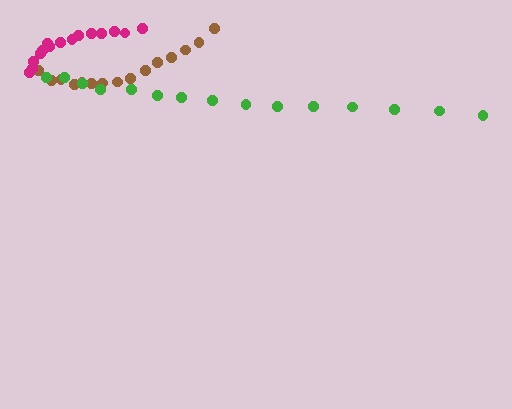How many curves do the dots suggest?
There are 3 distinct paths.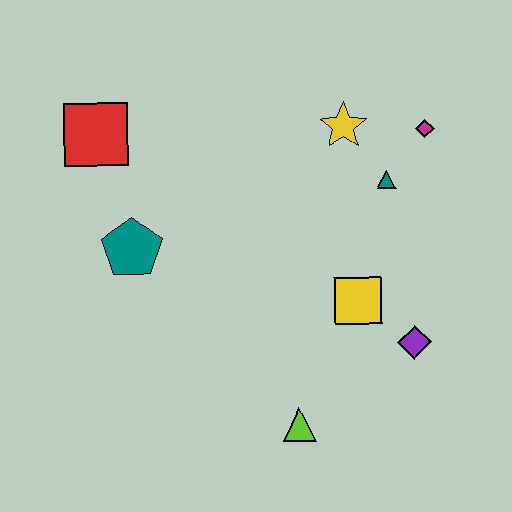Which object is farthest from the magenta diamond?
The red square is farthest from the magenta diamond.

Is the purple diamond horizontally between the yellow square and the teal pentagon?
No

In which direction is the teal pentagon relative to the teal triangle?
The teal pentagon is to the left of the teal triangle.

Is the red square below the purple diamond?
No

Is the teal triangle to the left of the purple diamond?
Yes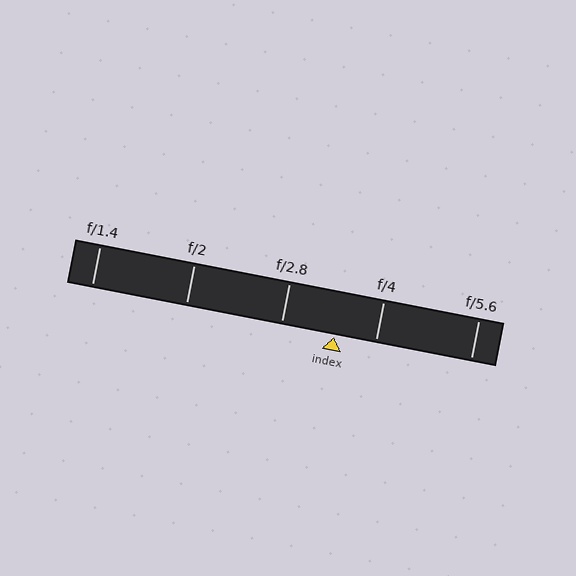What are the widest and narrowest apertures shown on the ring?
The widest aperture shown is f/1.4 and the narrowest is f/5.6.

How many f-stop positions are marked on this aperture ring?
There are 5 f-stop positions marked.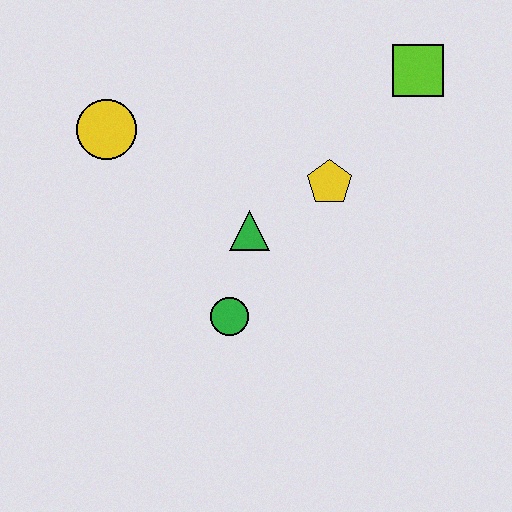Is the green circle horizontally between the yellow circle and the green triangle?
Yes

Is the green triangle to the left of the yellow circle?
No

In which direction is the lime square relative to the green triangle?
The lime square is to the right of the green triangle.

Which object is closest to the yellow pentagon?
The green triangle is closest to the yellow pentagon.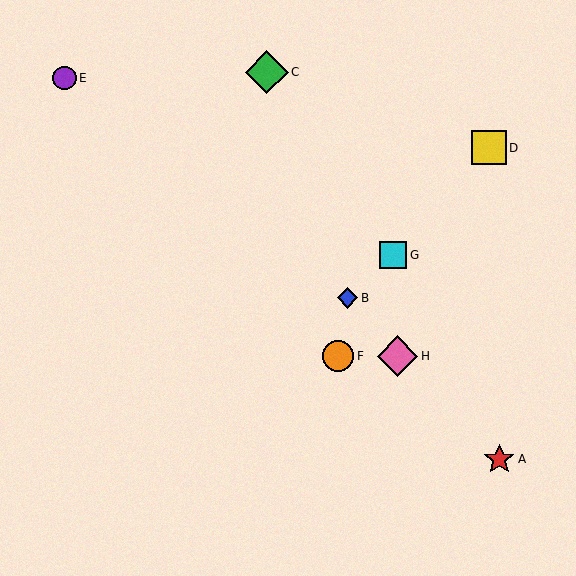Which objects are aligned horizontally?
Objects F, H are aligned horizontally.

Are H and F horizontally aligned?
Yes, both are at y≈356.